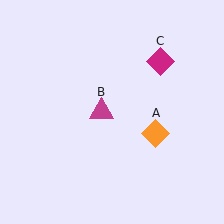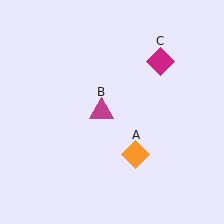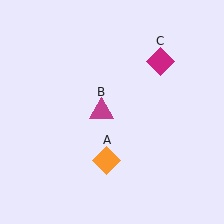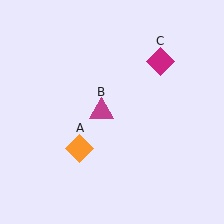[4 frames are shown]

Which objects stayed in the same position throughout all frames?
Magenta triangle (object B) and magenta diamond (object C) remained stationary.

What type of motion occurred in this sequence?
The orange diamond (object A) rotated clockwise around the center of the scene.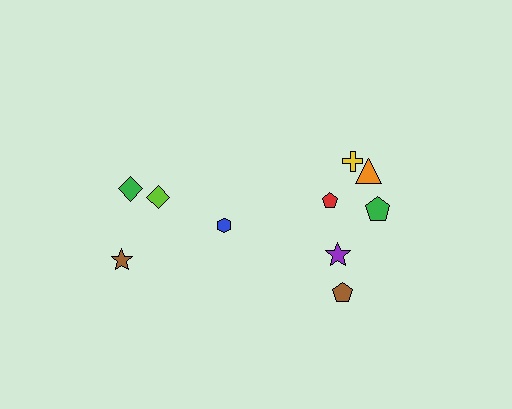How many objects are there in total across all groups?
There are 10 objects.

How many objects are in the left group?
There are 4 objects.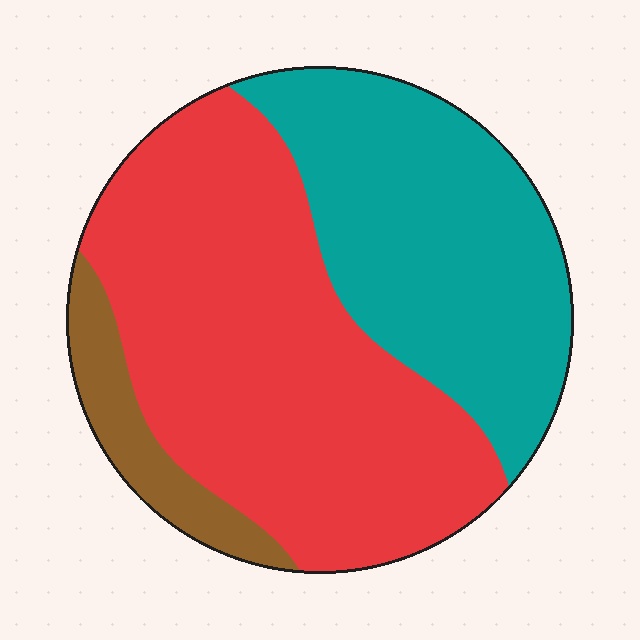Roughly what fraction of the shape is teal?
Teal takes up about three eighths (3/8) of the shape.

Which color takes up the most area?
Red, at roughly 55%.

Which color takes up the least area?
Brown, at roughly 10%.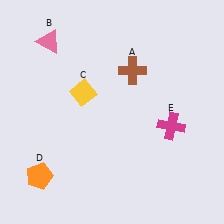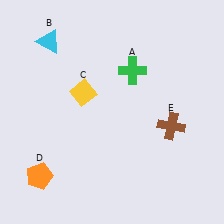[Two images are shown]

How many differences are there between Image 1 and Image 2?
There are 3 differences between the two images.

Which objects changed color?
A changed from brown to green. B changed from pink to cyan. E changed from magenta to brown.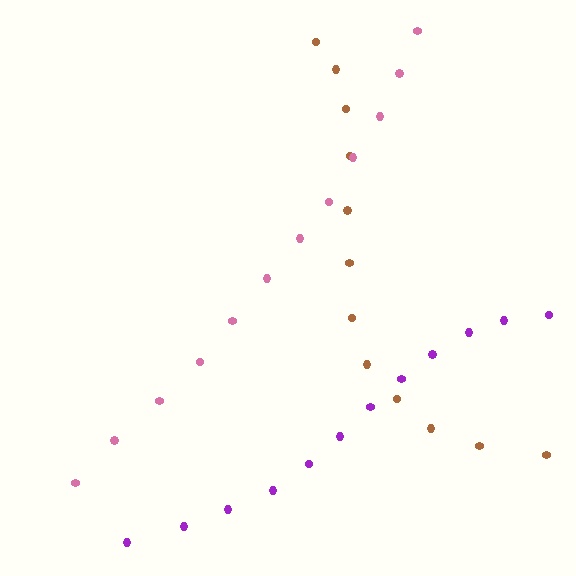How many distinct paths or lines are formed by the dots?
There are 3 distinct paths.